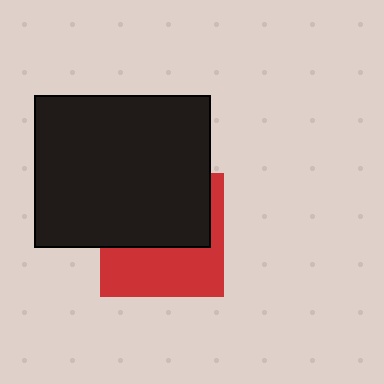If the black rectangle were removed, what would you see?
You would see the complete red square.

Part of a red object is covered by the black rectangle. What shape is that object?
It is a square.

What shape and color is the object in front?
The object in front is a black rectangle.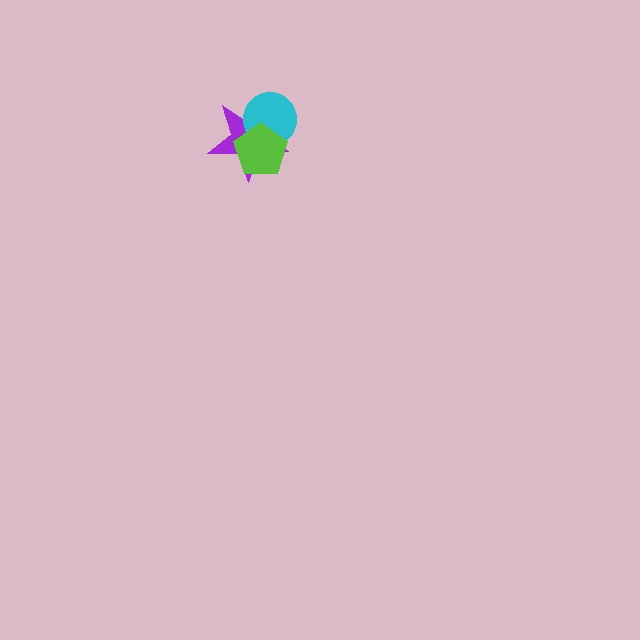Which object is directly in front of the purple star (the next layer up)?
The cyan circle is directly in front of the purple star.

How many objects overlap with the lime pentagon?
2 objects overlap with the lime pentagon.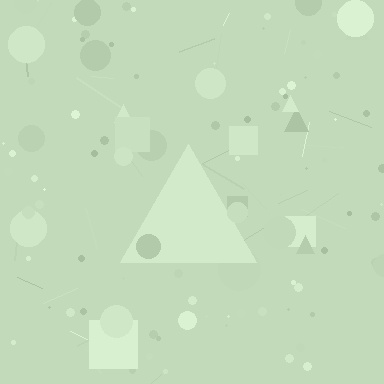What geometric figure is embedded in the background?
A triangle is embedded in the background.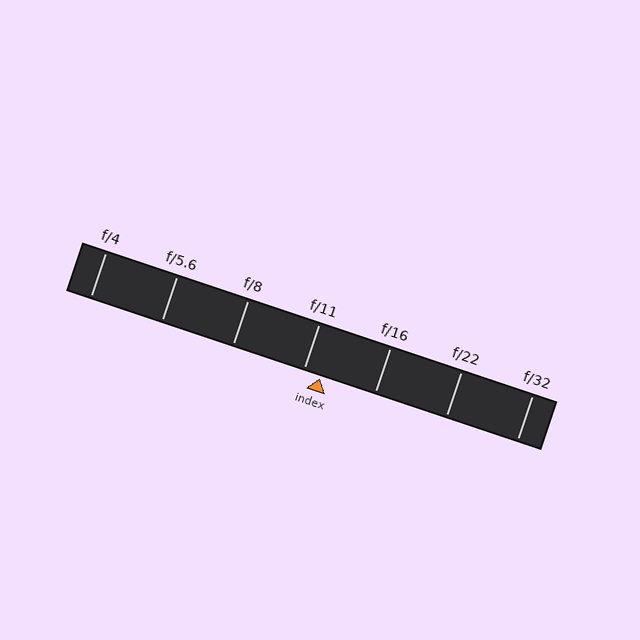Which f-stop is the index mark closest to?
The index mark is closest to f/11.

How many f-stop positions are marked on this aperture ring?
There are 7 f-stop positions marked.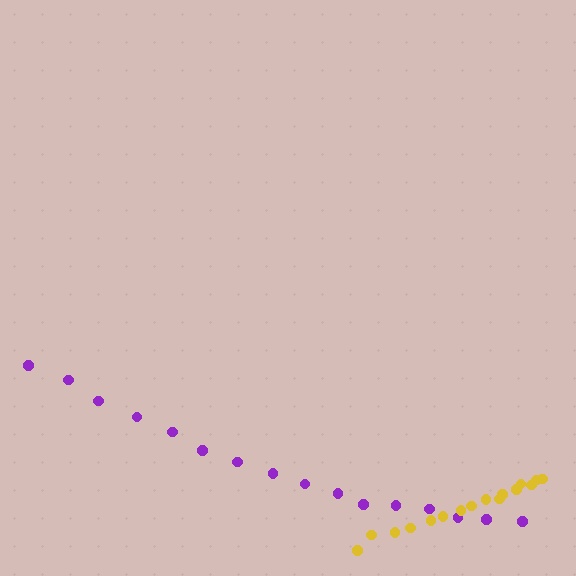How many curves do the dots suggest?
There are 2 distinct paths.